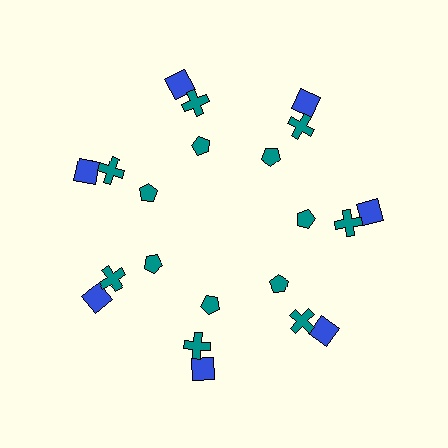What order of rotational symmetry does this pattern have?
This pattern has 7-fold rotational symmetry.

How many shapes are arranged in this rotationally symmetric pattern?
There are 21 shapes, arranged in 7 groups of 3.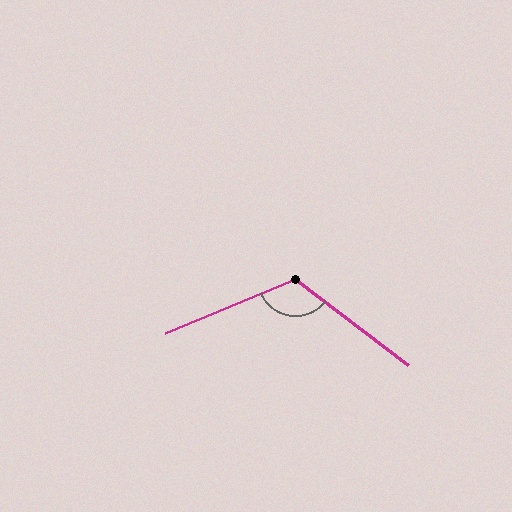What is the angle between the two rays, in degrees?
Approximately 120 degrees.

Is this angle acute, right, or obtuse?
It is obtuse.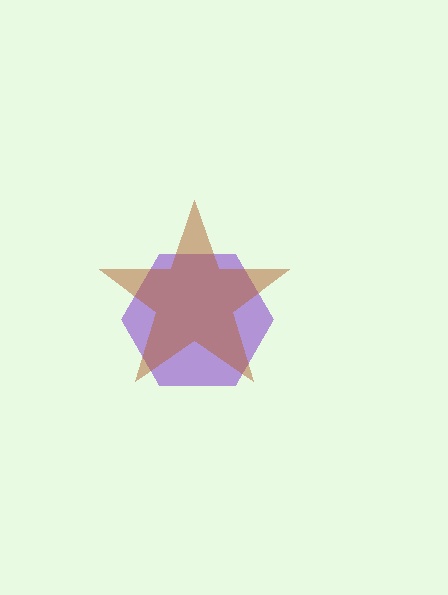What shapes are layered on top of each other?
The layered shapes are: a purple hexagon, a brown star.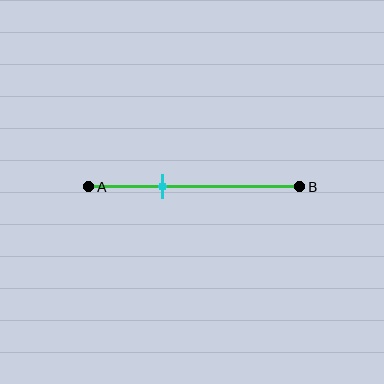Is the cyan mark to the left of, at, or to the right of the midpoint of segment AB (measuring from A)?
The cyan mark is to the left of the midpoint of segment AB.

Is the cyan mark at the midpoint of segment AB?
No, the mark is at about 35% from A, not at the 50% midpoint.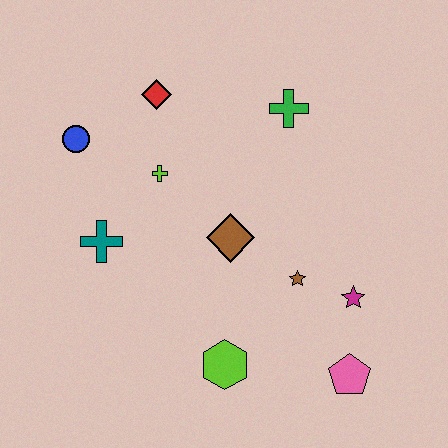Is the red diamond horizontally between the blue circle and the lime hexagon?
Yes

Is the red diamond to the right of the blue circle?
Yes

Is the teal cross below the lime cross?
Yes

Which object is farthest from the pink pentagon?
The blue circle is farthest from the pink pentagon.